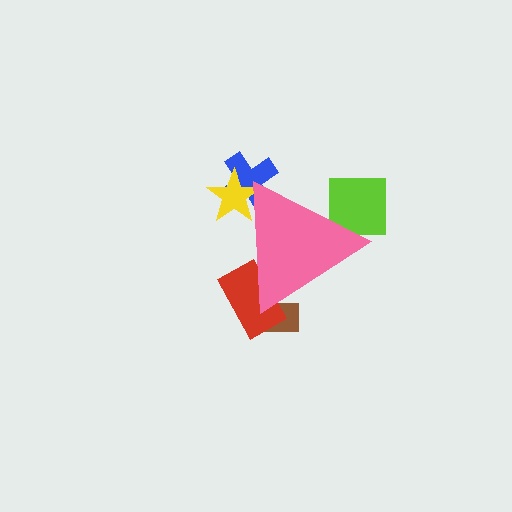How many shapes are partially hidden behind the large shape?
5 shapes are partially hidden.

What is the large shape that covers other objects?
A pink triangle.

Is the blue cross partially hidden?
Yes, the blue cross is partially hidden behind the pink triangle.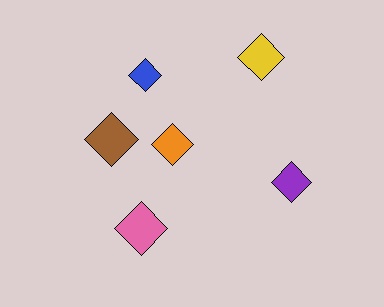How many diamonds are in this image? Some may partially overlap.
There are 6 diamonds.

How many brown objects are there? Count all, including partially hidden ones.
There is 1 brown object.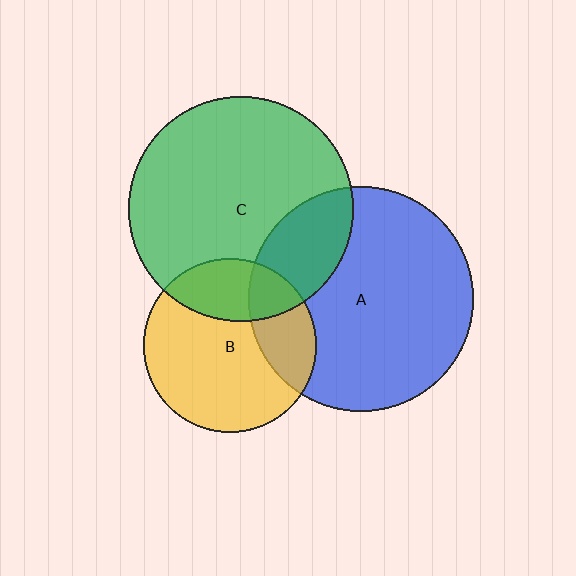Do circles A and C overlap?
Yes.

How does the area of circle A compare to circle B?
Approximately 1.7 times.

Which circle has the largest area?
Circle C (green).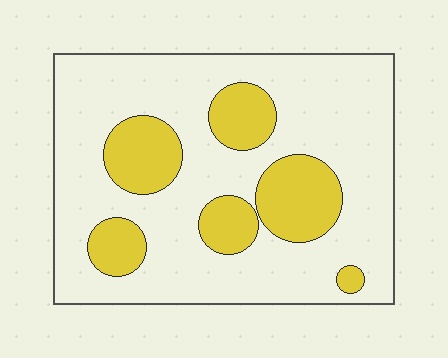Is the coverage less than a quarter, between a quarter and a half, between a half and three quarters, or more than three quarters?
Less than a quarter.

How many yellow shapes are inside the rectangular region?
6.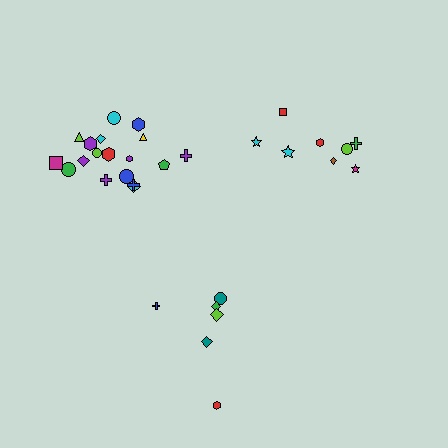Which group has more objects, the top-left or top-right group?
The top-left group.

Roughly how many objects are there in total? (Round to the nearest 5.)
Roughly 30 objects in total.